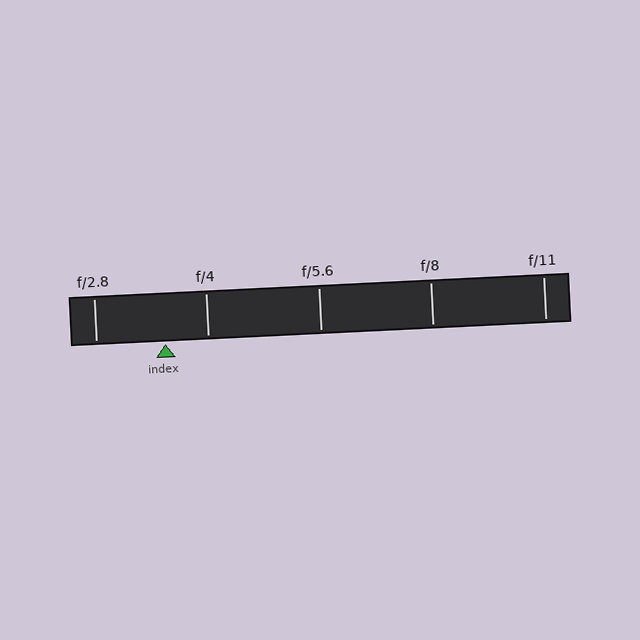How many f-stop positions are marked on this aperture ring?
There are 5 f-stop positions marked.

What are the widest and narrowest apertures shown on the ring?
The widest aperture shown is f/2.8 and the narrowest is f/11.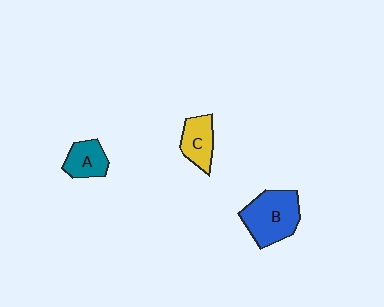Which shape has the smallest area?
Shape A (teal).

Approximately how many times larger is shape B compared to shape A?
Approximately 1.8 times.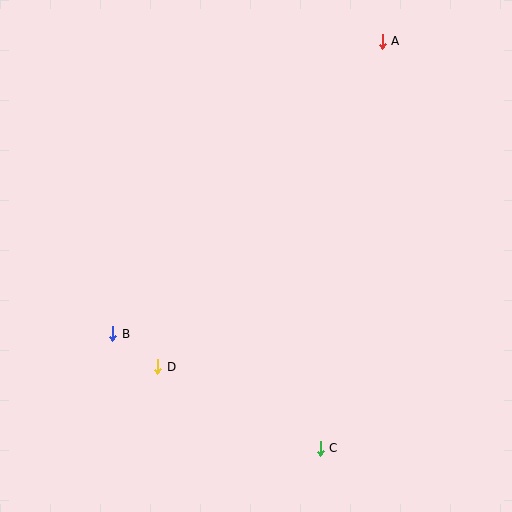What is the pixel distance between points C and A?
The distance between C and A is 412 pixels.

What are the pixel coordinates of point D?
Point D is at (158, 367).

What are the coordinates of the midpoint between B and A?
The midpoint between B and A is at (248, 188).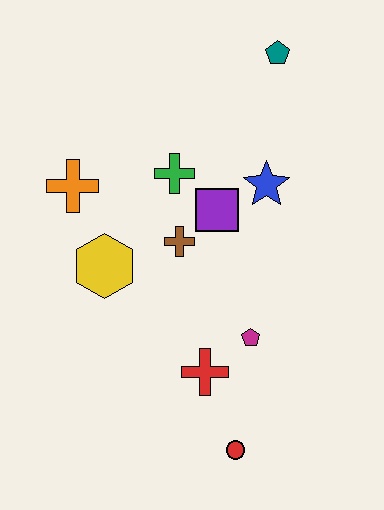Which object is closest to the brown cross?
The purple square is closest to the brown cross.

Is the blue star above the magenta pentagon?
Yes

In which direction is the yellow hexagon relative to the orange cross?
The yellow hexagon is below the orange cross.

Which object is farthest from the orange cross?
The red circle is farthest from the orange cross.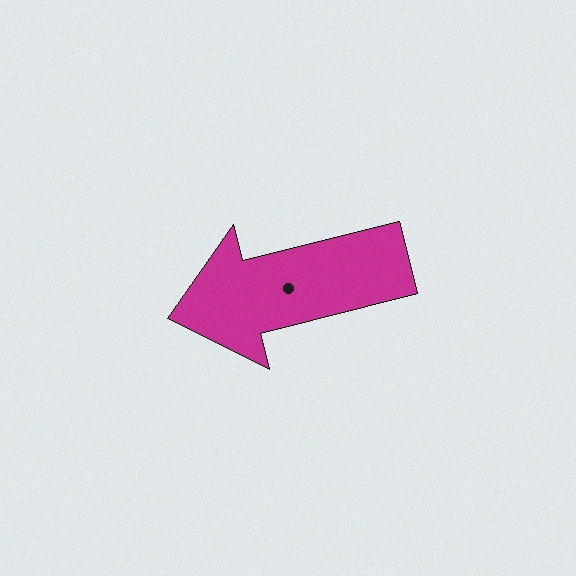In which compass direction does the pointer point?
West.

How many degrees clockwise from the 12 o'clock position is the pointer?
Approximately 256 degrees.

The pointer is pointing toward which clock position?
Roughly 9 o'clock.